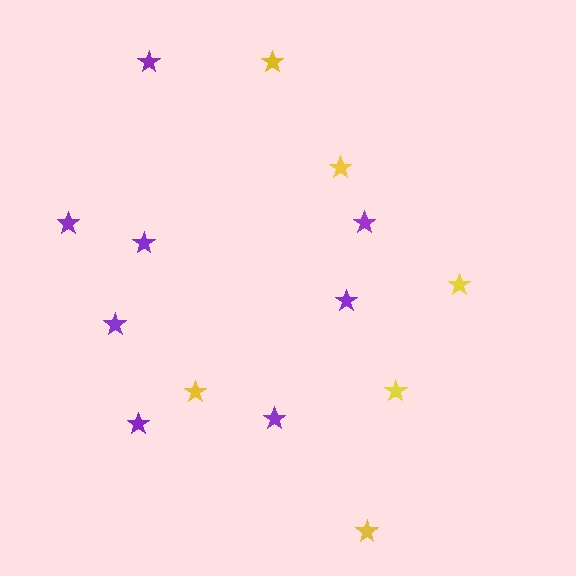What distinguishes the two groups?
There are 2 groups: one group of purple stars (8) and one group of yellow stars (6).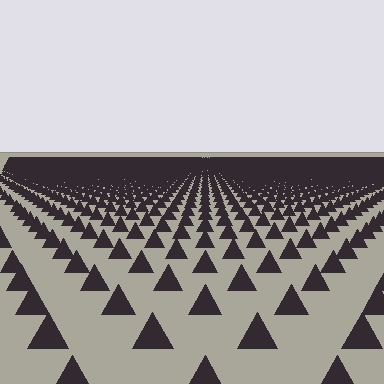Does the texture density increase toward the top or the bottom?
Density increases toward the top.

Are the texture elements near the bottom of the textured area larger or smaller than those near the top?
Larger. Near the bottom, elements are closer to the viewer and appear at a bigger on-screen size.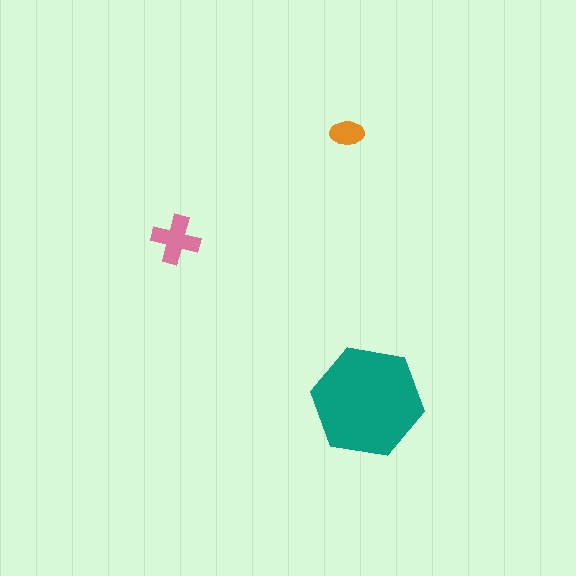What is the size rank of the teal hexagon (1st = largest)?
1st.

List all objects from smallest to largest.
The orange ellipse, the pink cross, the teal hexagon.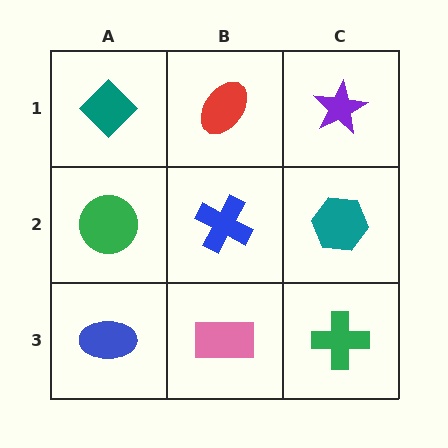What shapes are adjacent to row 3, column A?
A green circle (row 2, column A), a pink rectangle (row 3, column B).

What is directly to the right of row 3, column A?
A pink rectangle.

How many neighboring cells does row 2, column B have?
4.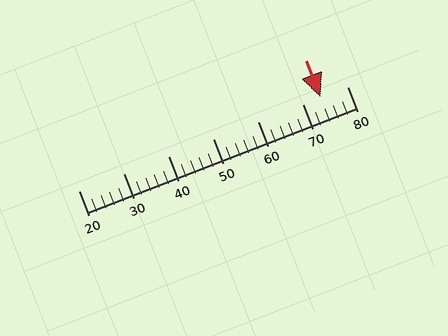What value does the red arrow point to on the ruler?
The red arrow points to approximately 74.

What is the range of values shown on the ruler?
The ruler shows values from 20 to 80.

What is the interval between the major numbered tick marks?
The major tick marks are spaced 10 units apart.